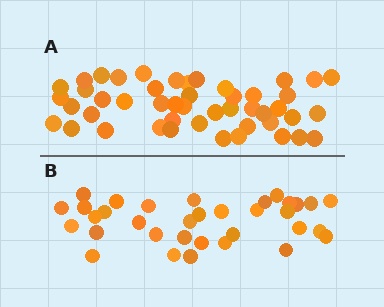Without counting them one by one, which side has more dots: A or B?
Region A (the top region) has more dots.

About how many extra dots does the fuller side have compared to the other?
Region A has approximately 15 more dots than region B.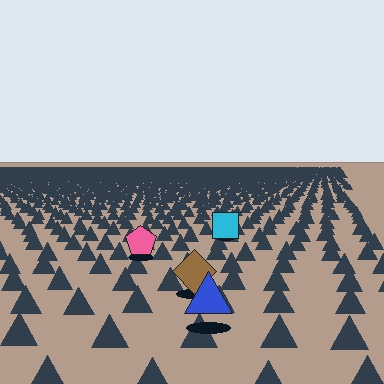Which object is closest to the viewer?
The blue triangle is closest. The texture marks near it are larger and more spread out.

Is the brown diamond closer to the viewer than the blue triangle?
No. The blue triangle is closer — you can tell from the texture gradient: the ground texture is coarser near it.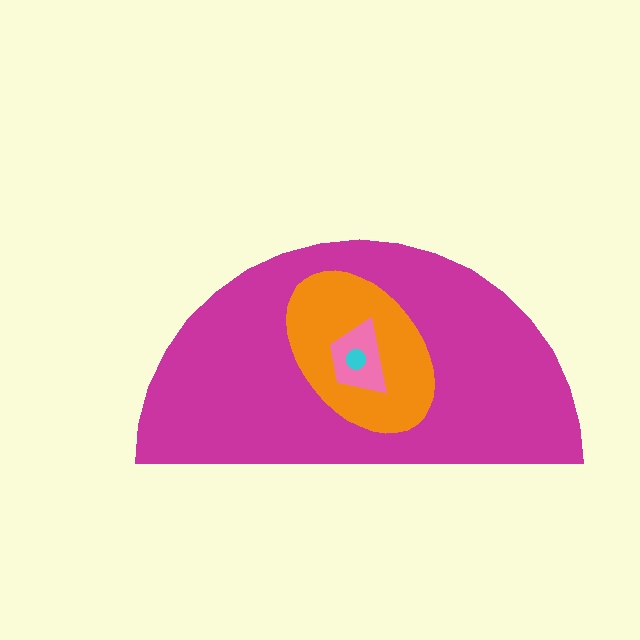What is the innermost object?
The cyan circle.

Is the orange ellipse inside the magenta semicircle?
Yes.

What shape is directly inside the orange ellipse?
The pink trapezoid.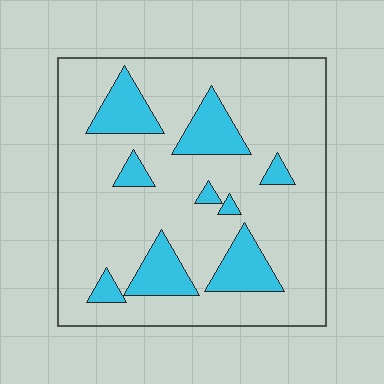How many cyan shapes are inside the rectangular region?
9.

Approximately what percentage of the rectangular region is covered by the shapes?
Approximately 20%.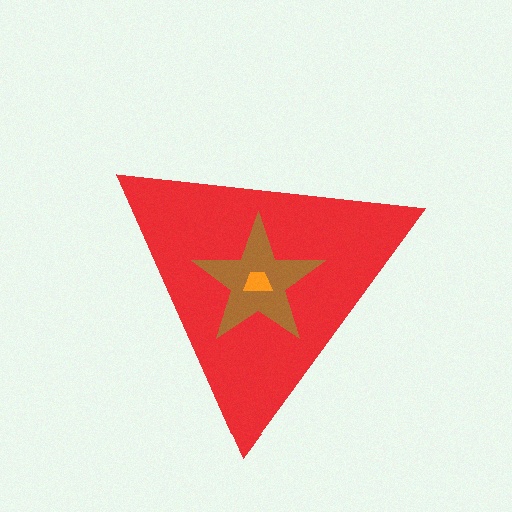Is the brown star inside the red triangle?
Yes.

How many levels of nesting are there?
3.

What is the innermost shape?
The orange trapezoid.